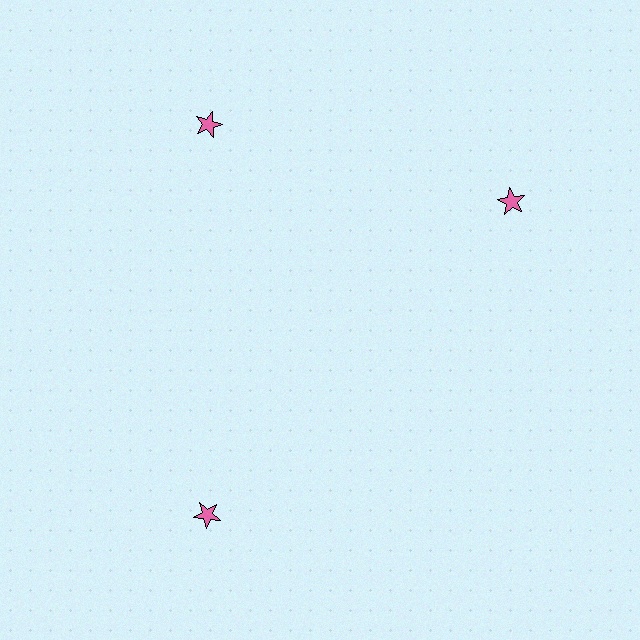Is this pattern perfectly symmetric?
No. The 3 pink stars are arranged in a ring, but one element near the 3 o'clock position is rotated out of alignment along the ring, breaking the 3-fold rotational symmetry.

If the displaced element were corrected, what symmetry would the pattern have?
It would have 3-fold rotational symmetry — the pattern would map onto itself every 120 degrees.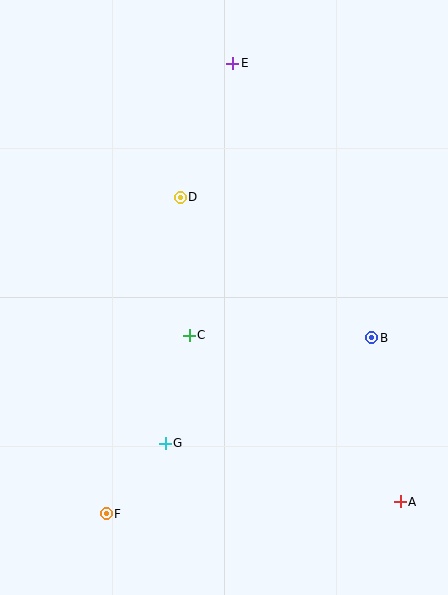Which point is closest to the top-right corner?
Point E is closest to the top-right corner.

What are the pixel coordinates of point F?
Point F is at (106, 514).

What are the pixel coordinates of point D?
Point D is at (180, 197).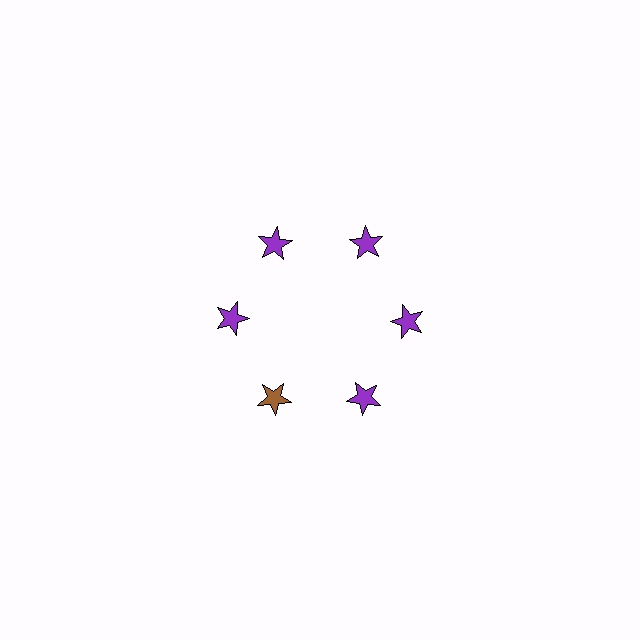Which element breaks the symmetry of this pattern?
The brown star at roughly the 7 o'clock position breaks the symmetry. All other shapes are purple stars.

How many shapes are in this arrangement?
There are 6 shapes arranged in a ring pattern.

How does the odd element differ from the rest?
It has a different color: brown instead of purple.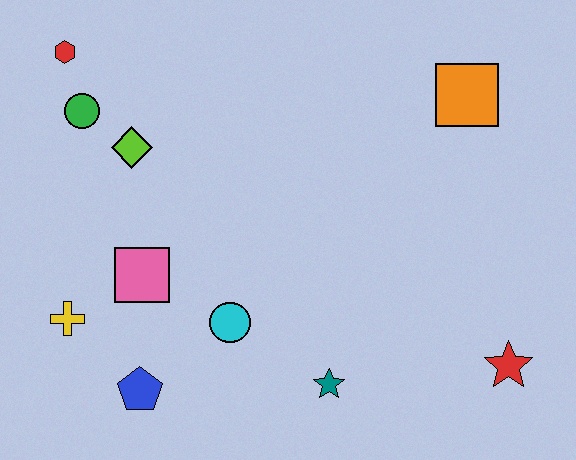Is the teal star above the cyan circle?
No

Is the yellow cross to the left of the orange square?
Yes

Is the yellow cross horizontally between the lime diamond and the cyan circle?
No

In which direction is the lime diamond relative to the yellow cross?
The lime diamond is above the yellow cross.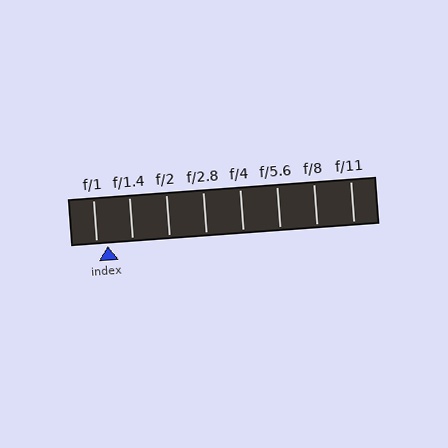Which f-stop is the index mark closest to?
The index mark is closest to f/1.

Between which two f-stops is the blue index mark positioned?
The index mark is between f/1 and f/1.4.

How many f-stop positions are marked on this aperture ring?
There are 8 f-stop positions marked.